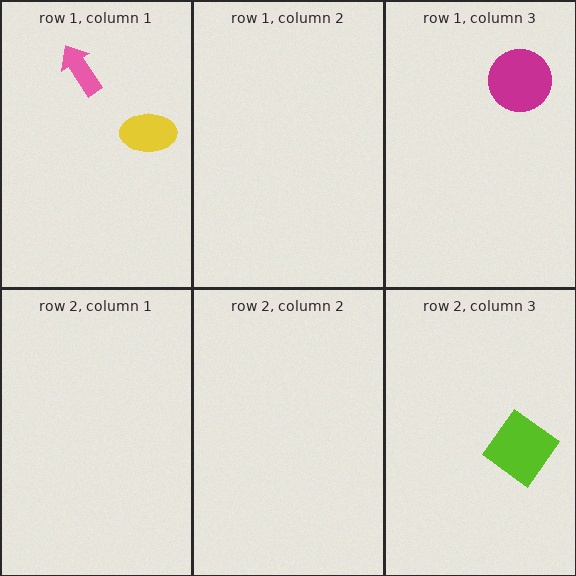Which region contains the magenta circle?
The row 1, column 3 region.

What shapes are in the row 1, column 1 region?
The pink arrow, the yellow ellipse.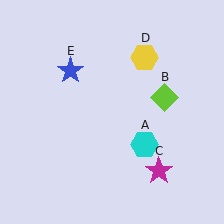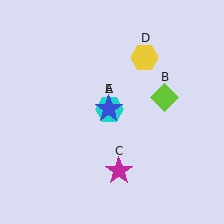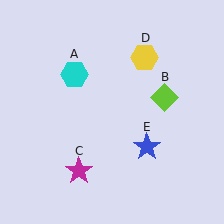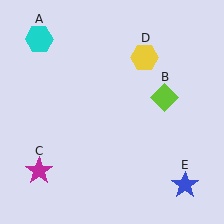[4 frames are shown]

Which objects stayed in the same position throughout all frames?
Lime diamond (object B) and yellow hexagon (object D) remained stationary.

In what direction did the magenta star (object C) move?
The magenta star (object C) moved left.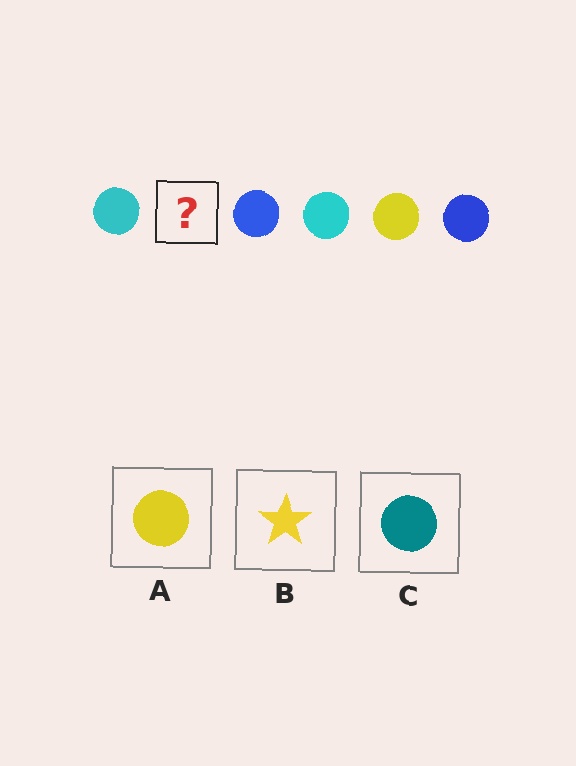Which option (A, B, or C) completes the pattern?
A.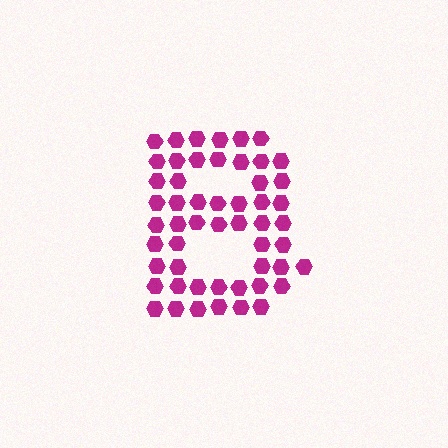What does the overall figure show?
The overall figure shows the letter B.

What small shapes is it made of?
It is made of small hexagons.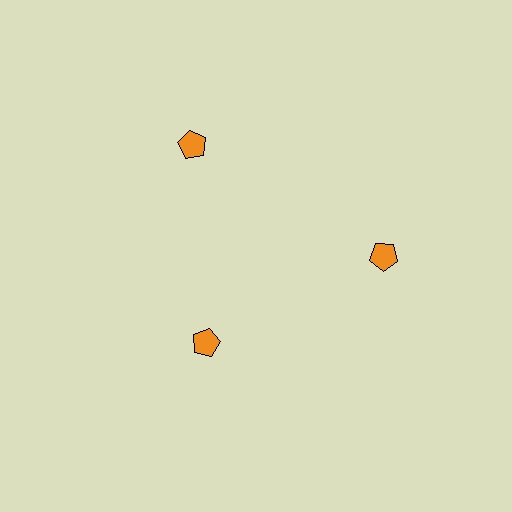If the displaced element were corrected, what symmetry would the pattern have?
It would have 3-fold rotational symmetry — the pattern would map onto itself every 120 degrees.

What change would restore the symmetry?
The symmetry would be restored by moving it outward, back onto the ring so that all 3 pentagons sit at equal angles and equal distance from the center.